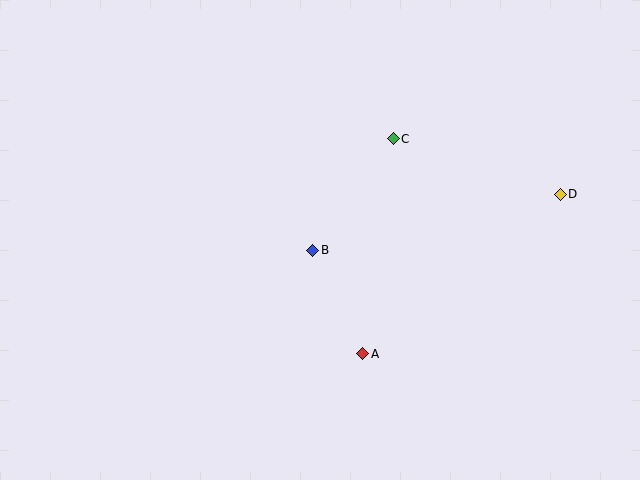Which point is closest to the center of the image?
Point B at (313, 250) is closest to the center.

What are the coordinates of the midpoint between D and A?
The midpoint between D and A is at (461, 274).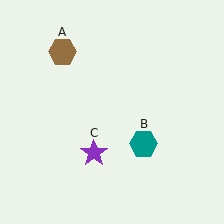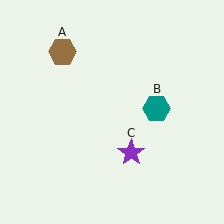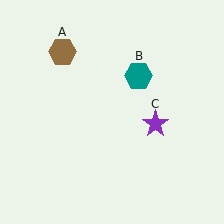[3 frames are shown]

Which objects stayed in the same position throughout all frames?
Brown hexagon (object A) remained stationary.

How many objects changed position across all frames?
2 objects changed position: teal hexagon (object B), purple star (object C).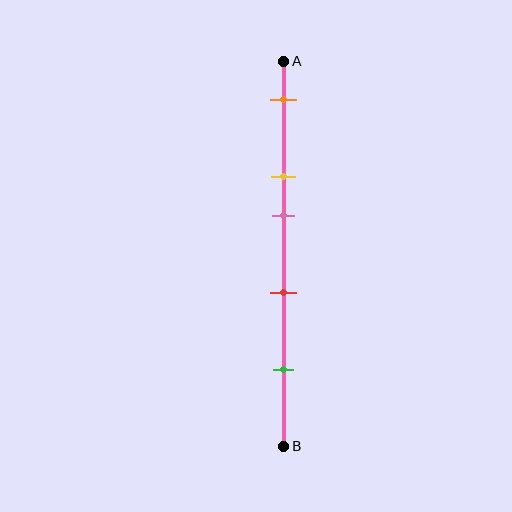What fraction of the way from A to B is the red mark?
The red mark is approximately 60% (0.6) of the way from A to B.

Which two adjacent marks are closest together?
The yellow and pink marks are the closest adjacent pair.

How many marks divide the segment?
There are 5 marks dividing the segment.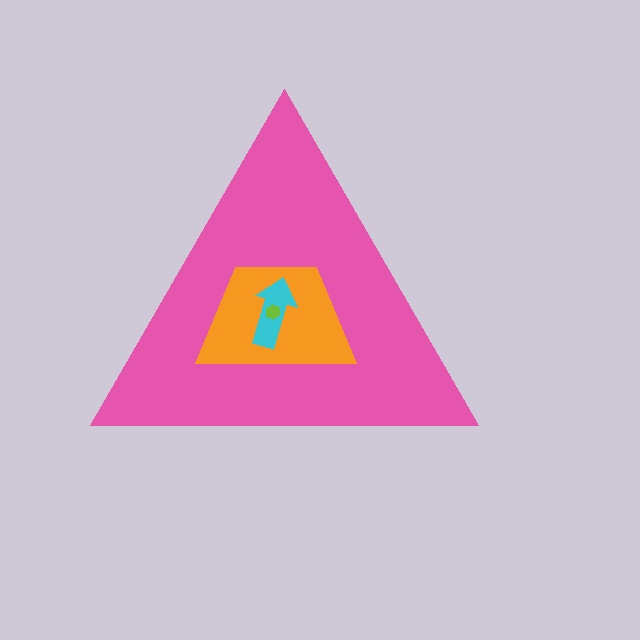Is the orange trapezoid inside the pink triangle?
Yes.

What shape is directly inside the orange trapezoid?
The cyan arrow.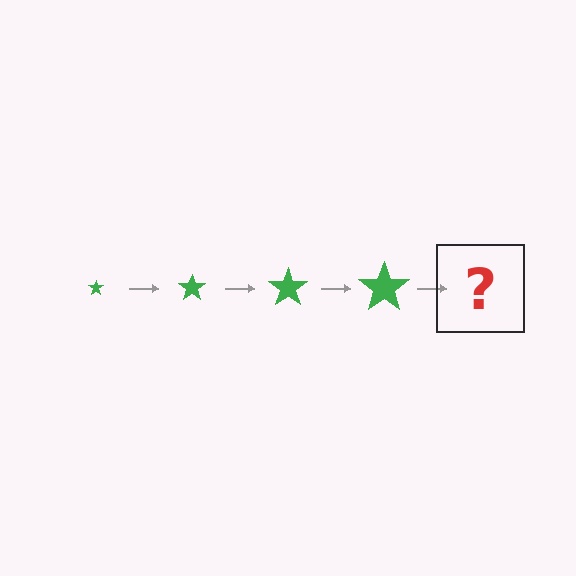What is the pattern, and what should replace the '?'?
The pattern is that the star gets progressively larger each step. The '?' should be a green star, larger than the previous one.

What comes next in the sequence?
The next element should be a green star, larger than the previous one.